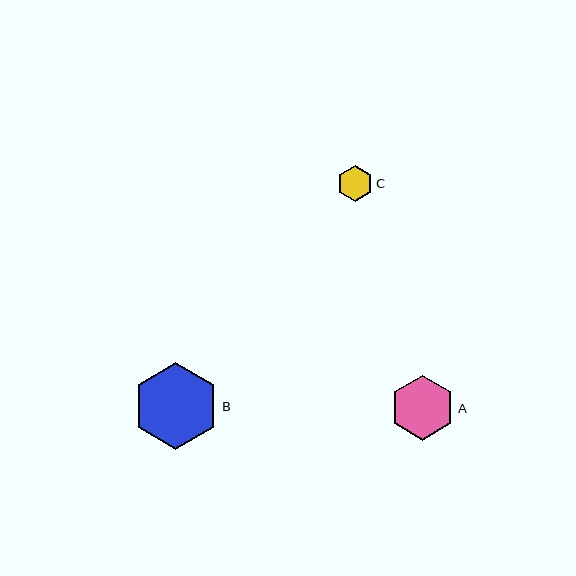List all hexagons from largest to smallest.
From largest to smallest: B, A, C.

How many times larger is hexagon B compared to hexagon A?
Hexagon B is approximately 1.3 times the size of hexagon A.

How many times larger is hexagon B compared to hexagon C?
Hexagon B is approximately 2.4 times the size of hexagon C.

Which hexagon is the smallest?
Hexagon C is the smallest with a size of approximately 36 pixels.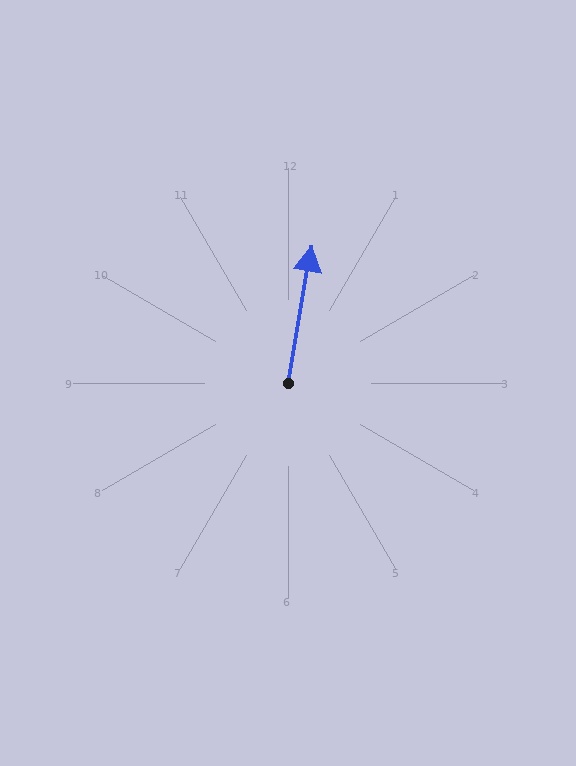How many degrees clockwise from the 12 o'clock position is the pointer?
Approximately 10 degrees.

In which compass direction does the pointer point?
North.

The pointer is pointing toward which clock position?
Roughly 12 o'clock.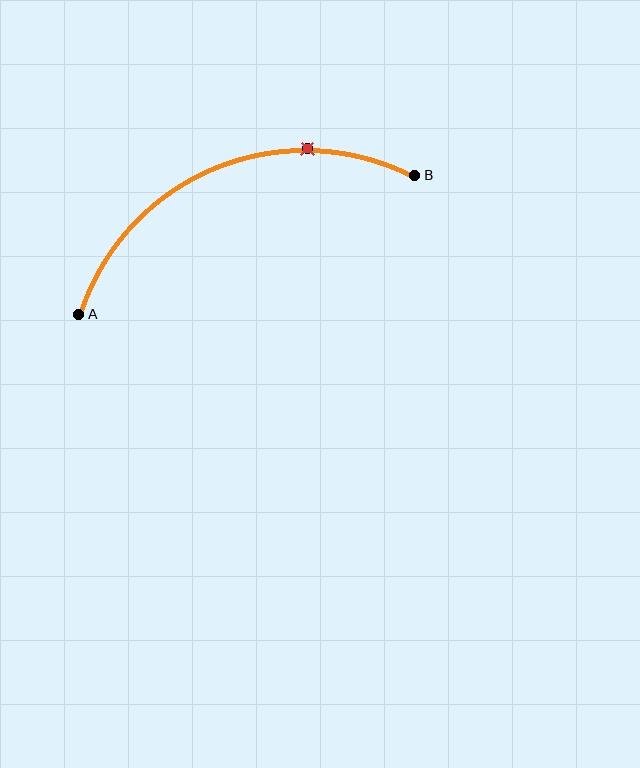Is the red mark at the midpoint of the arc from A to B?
No. The red mark lies on the arc but is closer to endpoint B. The arc midpoint would be at the point on the curve equidistant along the arc from both A and B.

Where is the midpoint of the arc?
The arc midpoint is the point on the curve farthest from the straight line joining A and B. It sits above that line.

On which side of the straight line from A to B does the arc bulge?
The arc bulges above the straight line connecting A and B.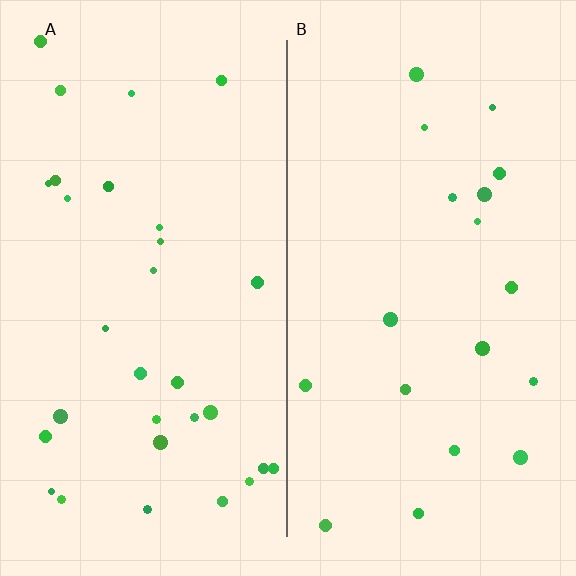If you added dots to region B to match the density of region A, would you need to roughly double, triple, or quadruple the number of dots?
Approximately double.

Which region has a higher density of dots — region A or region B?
A (the left).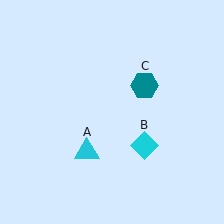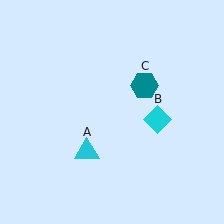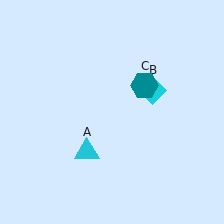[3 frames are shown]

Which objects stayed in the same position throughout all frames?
Cyan triangle (object A) and teal hexagon (object C) remained stationary.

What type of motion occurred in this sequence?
The cyan diamond (object B) rotated counterclockwise around the center of the scene.